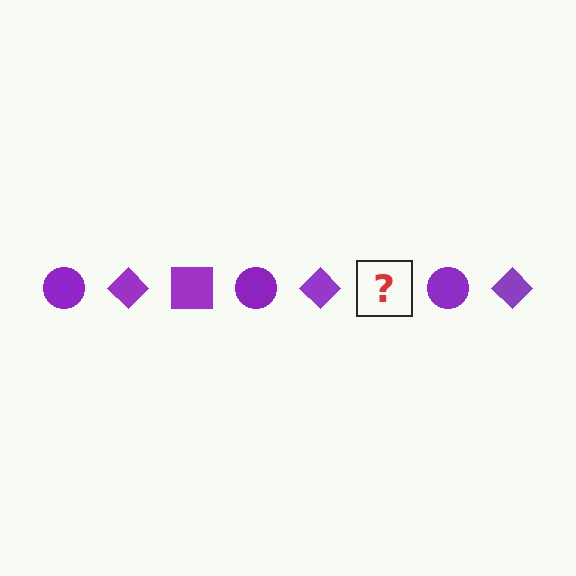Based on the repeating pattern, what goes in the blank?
The blank should be a purple square.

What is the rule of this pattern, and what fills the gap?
The rule is that the pattern cycles through circle, diamond, square shapes in purple. The gap should be filled with a purple square.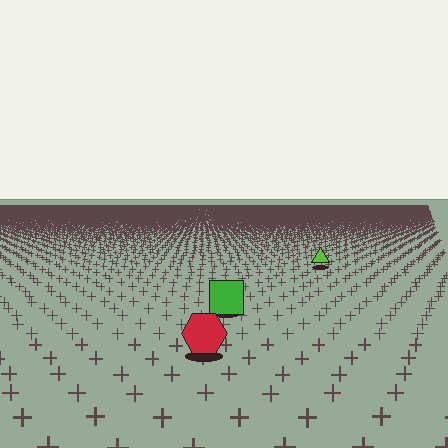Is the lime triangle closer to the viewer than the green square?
No. The green square is closer — you can tell from the texture gradient: the ground texture is coarser near it.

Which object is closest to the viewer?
The red hexagon is closest. The texture marks near it are larger and more spread out.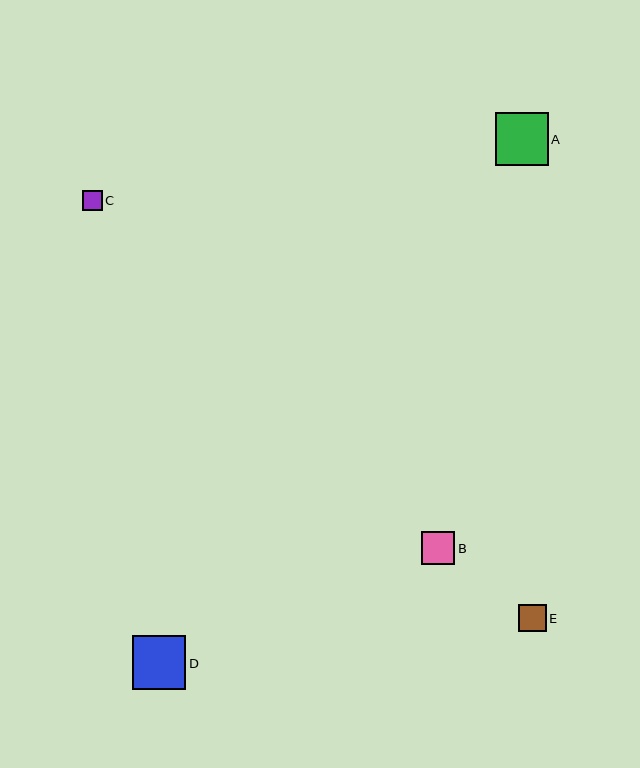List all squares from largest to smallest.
From largest to smallest: D, A, B, E, C.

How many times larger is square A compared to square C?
Square A is approximately 2.6 times the size of square C.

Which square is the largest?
Square D is the largest with a size of approximately 54 pixels.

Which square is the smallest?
Square C is the smallest with a size of approximately 20 pixels.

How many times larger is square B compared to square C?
Square B is approximately 1.7 times the size of square C.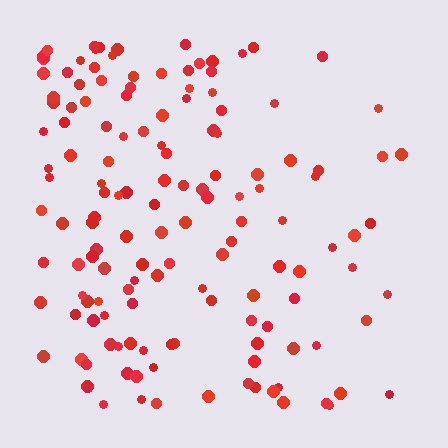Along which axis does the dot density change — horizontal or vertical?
Horizontal.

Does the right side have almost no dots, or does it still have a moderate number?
Still a moderate number, just noticeably fewer than the left.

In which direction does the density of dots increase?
From right to left, with the left side densest.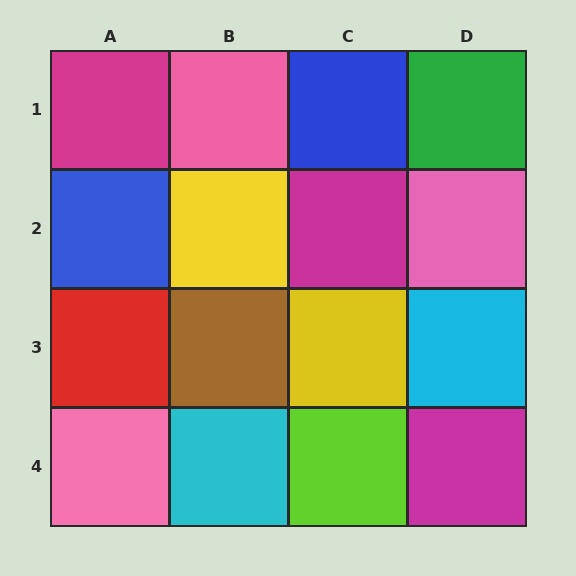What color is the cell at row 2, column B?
Yellow.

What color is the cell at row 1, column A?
Magenta.